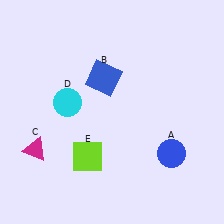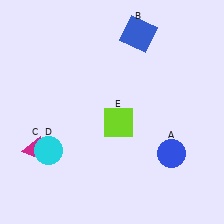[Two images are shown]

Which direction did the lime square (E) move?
The lime square (E) moved up.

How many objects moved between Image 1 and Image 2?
3 objects moved between the two images.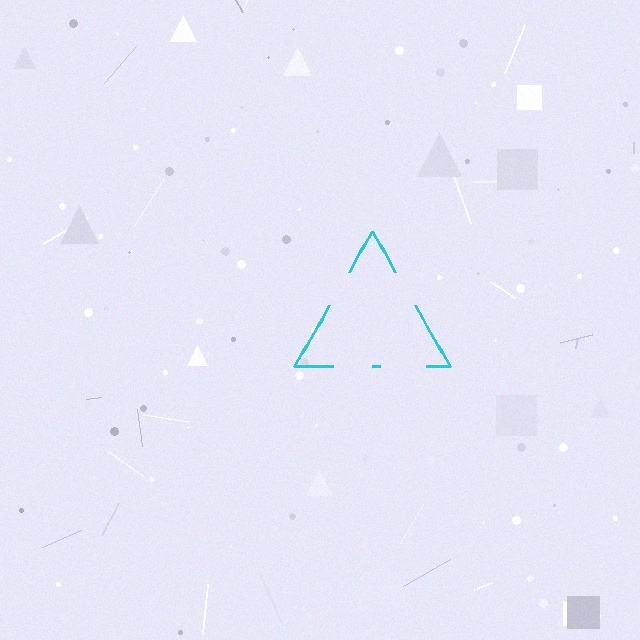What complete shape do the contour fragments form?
The contour fragments form a triangle.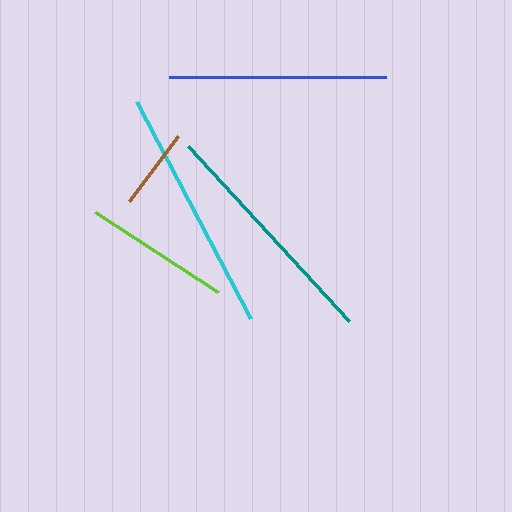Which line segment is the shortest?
The brown line is the shortest at approximately 82 pixels.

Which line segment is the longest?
The cyan line is the longest at approximately 245 pixels.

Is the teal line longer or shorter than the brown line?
The teal line is longer than the brown line.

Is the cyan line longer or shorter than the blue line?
The cyan line is longer than the blue line.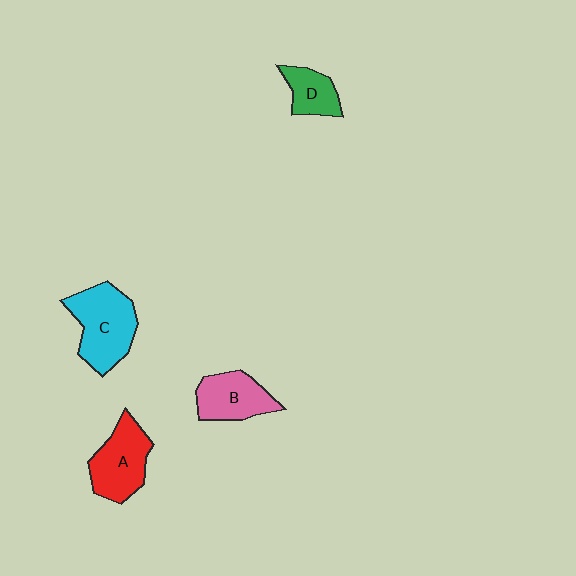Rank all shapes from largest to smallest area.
From largest to smallest: C (cyan), A (red), B (pink), D (green).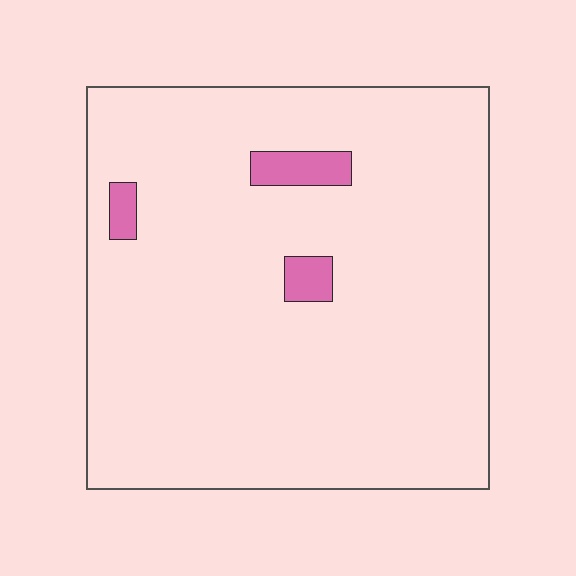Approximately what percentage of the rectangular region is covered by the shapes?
Approximately 5%.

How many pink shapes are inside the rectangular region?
3.